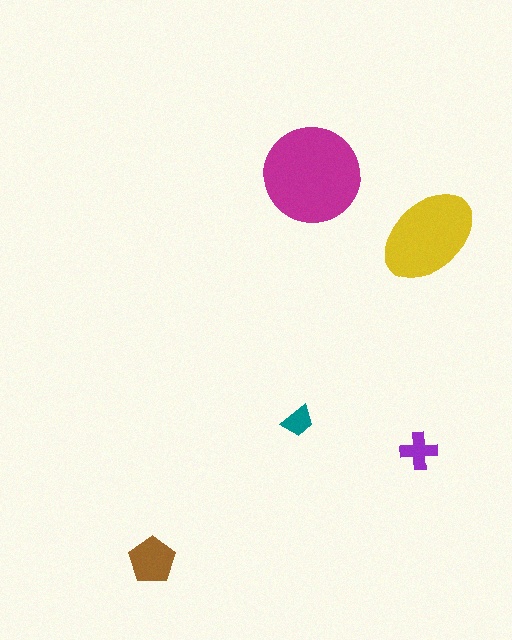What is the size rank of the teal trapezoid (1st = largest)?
5th.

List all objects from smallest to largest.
The teal trapezoid, the purple cross, the brown pentagon, the yellow ellipse, the magenta circle.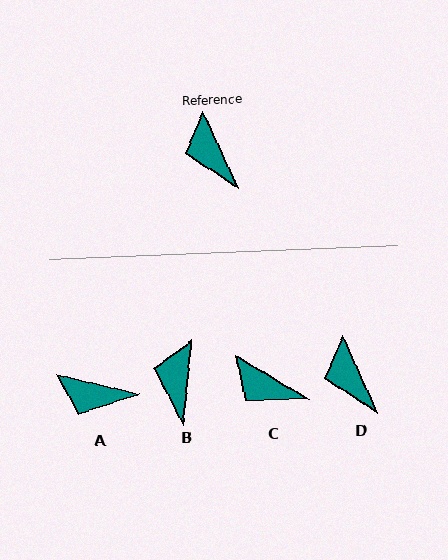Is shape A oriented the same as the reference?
No, it is off by about 52 degrees.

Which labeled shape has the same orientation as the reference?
D.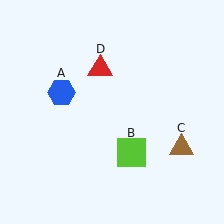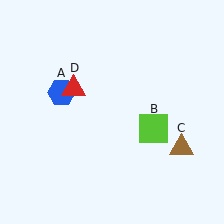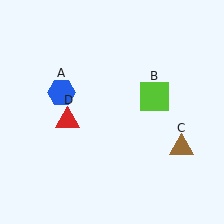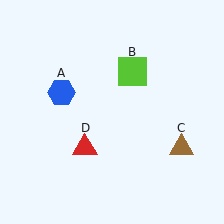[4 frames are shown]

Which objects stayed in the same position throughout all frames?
Blue hexagon (object A) and brown triangle (object C) remained stationary.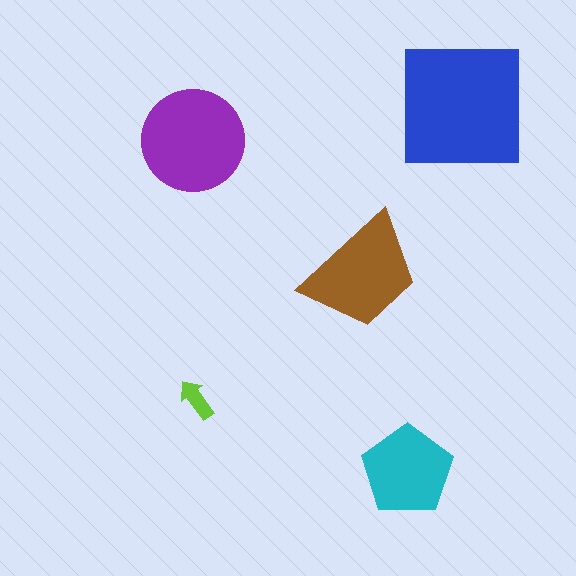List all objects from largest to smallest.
The blue square, the purple circle, the brown trapezoid, the cyan pentagon, the lime arrow.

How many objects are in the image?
There are 5 objects in the image.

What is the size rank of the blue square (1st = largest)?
1st.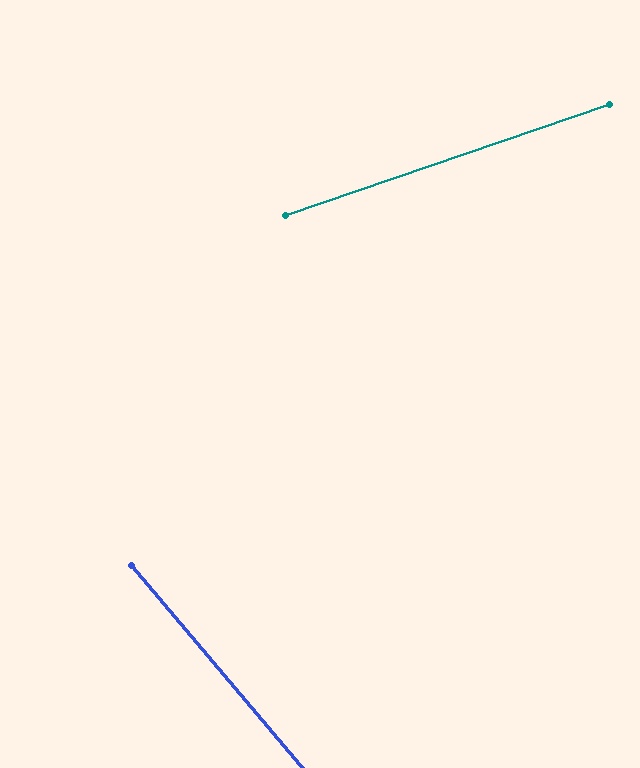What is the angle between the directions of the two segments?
Approximately 69 degrees.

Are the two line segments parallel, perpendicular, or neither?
Neither parallel nor perpendicular — they differ by about 69°.